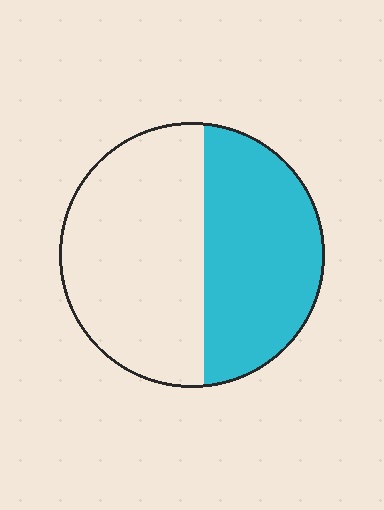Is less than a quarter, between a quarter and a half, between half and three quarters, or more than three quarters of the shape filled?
Between a quarter and a half.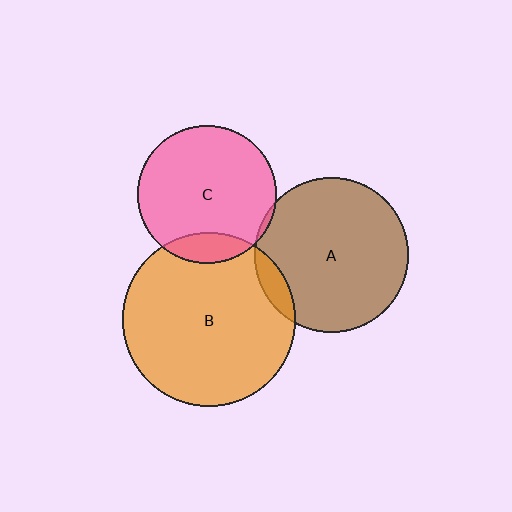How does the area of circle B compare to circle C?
Approximately 1.6 times.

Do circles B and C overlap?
Yes.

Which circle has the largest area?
Circle B (orange).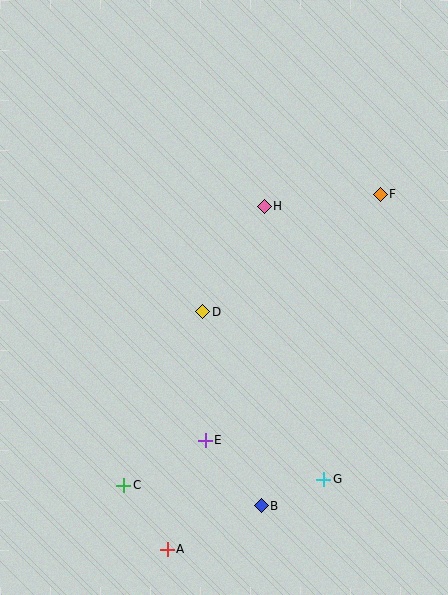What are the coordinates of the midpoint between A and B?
The midpoint between A and B is at (214, 527).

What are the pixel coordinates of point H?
Point H is at (264, 206).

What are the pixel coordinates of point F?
Point F is at (380, 194).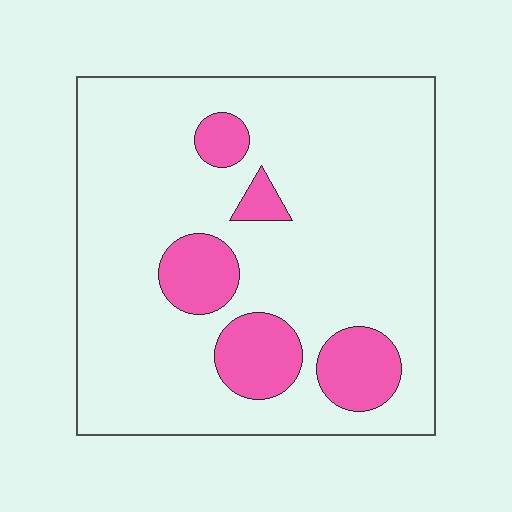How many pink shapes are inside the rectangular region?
5.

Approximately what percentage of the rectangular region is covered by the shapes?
Approximately 15%.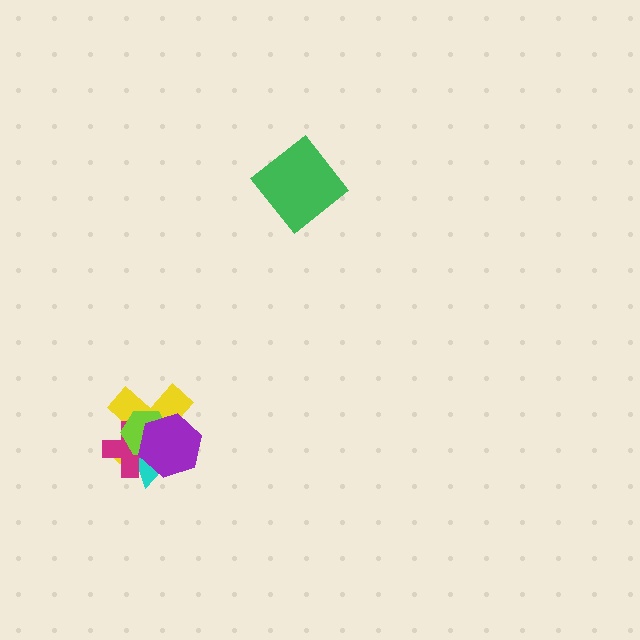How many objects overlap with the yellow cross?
4 objects overlap with the yellow cross.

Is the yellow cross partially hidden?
Yes, it is partially covered by another shape.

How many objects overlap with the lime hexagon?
4 objects overlap with the lime hexagon.